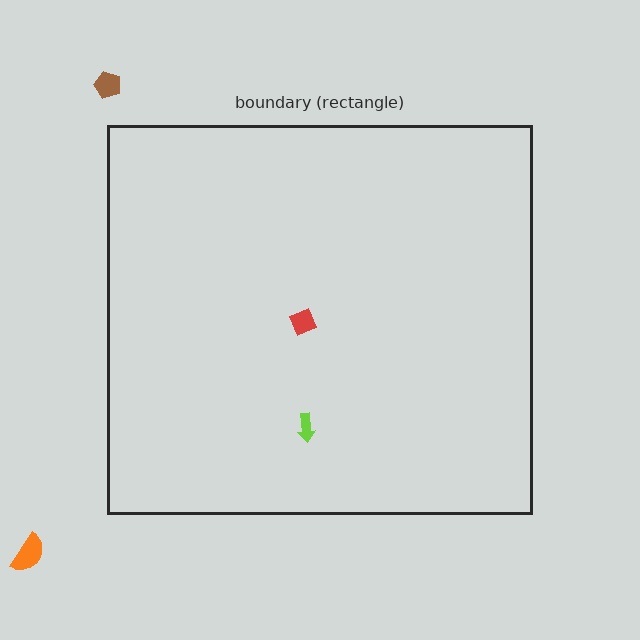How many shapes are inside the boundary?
2 inside, 2 outside.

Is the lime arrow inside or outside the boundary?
Inside.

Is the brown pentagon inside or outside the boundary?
Outside.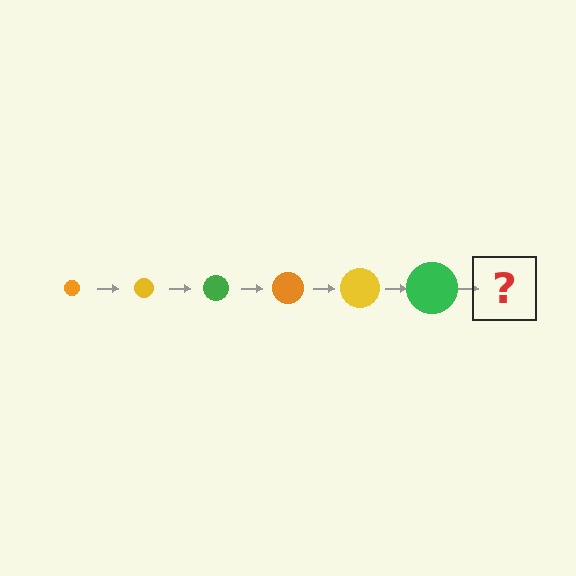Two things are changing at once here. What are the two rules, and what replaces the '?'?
The two rules are that the circle grows larger each step and the color cycles through orange, yellow, and green. The '?' should be an orange circle, larger than the previous one.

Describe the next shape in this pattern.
It should be an orange circle, larger than the previous one.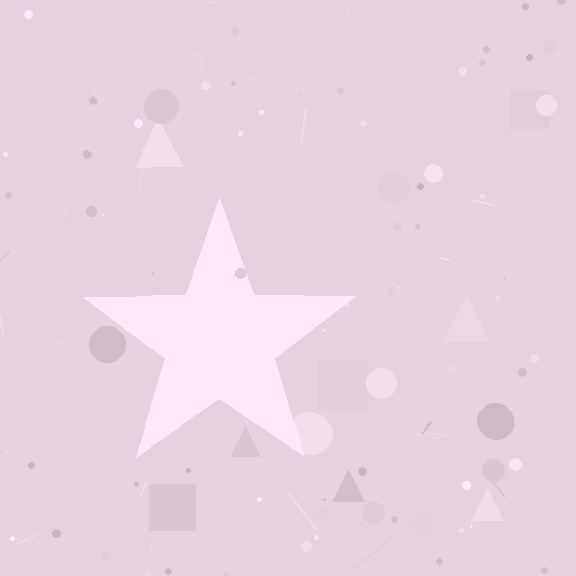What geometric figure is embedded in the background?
A star is embedded in the background.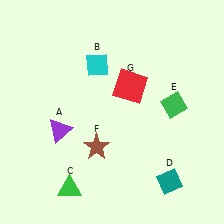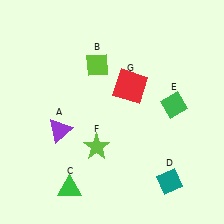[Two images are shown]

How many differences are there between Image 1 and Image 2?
There are 2 differences between the two images.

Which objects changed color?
B changed from cyan to lime. F changed from brown to lime.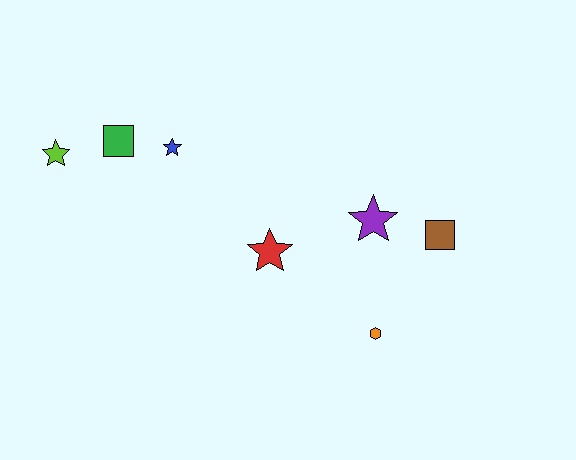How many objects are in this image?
There are 7 objects.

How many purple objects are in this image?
There is 1 purple object.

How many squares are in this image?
There are 2 squares.